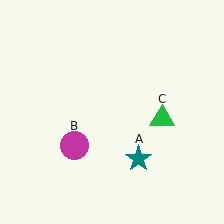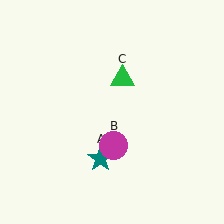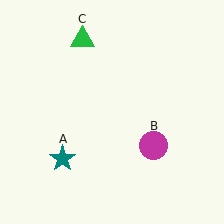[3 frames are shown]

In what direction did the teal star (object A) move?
The teal star (object A) moved left.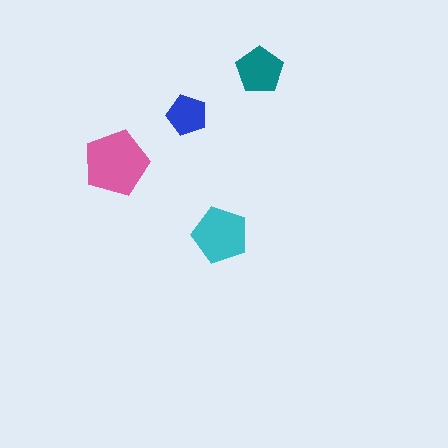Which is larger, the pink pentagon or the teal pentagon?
The pink one.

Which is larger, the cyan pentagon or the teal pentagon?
The cyan one.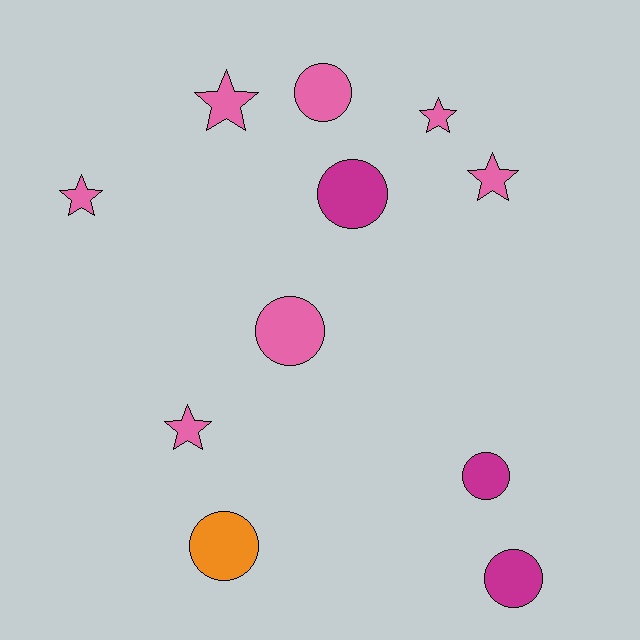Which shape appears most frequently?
Circle, with 6 objects.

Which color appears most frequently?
Pink, with 7 objects.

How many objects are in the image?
There are 11 objects.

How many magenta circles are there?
There are 3 magenta circles.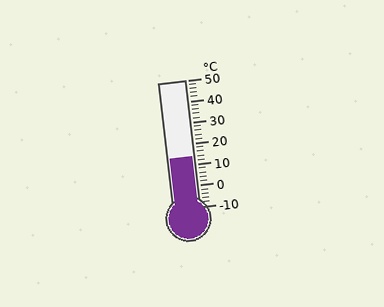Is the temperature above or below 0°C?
The temperature is above 0°C.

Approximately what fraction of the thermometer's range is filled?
The thermometer is filled to approximately 40% of its range.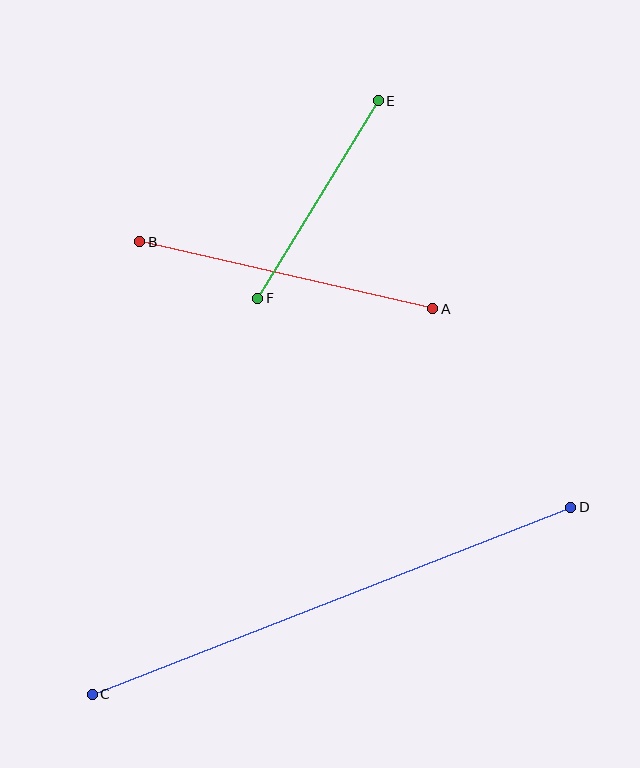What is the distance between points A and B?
The distance is approximately 301 pixels.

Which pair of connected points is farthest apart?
Points C and D are farthest apart.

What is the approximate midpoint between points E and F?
The midpoint is at approximately (318, 199) pixels.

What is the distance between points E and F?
The distance is approximately 231 pixels.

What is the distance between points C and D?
The distance is approximately 514 pixels.